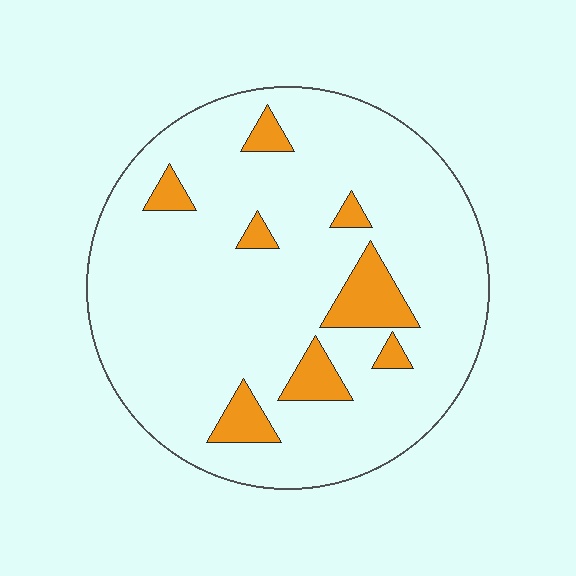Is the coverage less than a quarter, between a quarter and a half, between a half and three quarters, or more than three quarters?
Less than a quarter.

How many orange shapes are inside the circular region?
8.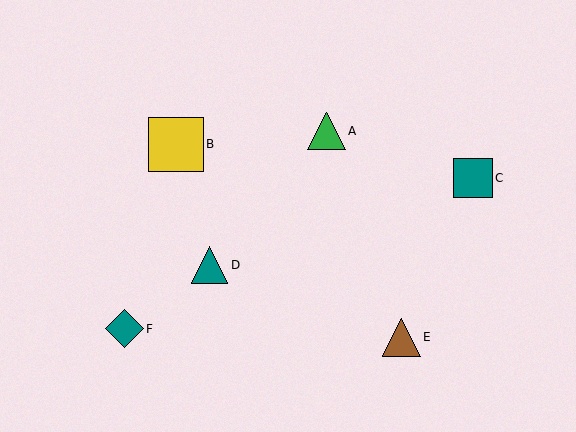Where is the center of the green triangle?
The center of the green triangle is at (326, 131).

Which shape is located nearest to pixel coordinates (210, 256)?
The teal triangle (labeled D) at (210, 265) is nearest to that location.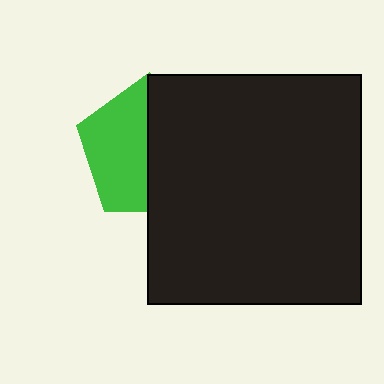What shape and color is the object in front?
The object in front is a black rectangle.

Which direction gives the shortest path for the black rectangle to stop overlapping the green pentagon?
Moving right gives the shortest separation.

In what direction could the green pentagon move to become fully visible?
The green pentagon could move left. That would shift it out from behind the black rectangle entirely.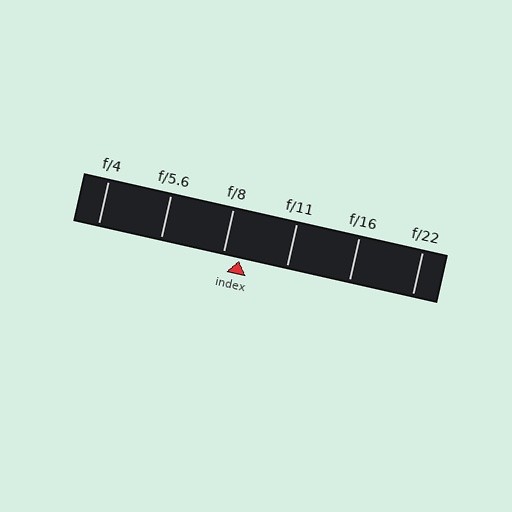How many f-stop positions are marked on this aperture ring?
There are 6 f-stop positions marked.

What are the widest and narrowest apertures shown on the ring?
The widest aperture shown is f/4 and the narrowest is f/22.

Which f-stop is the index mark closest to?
The index mark is closest to f/8.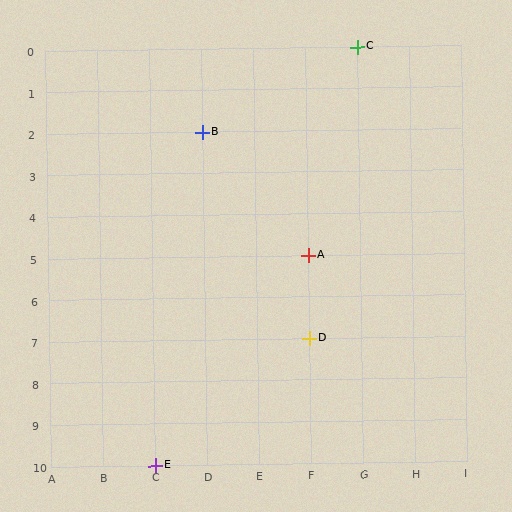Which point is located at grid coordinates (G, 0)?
Point C is at (G, 0).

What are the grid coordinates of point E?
Point E is at grid coordinates (C, 10).